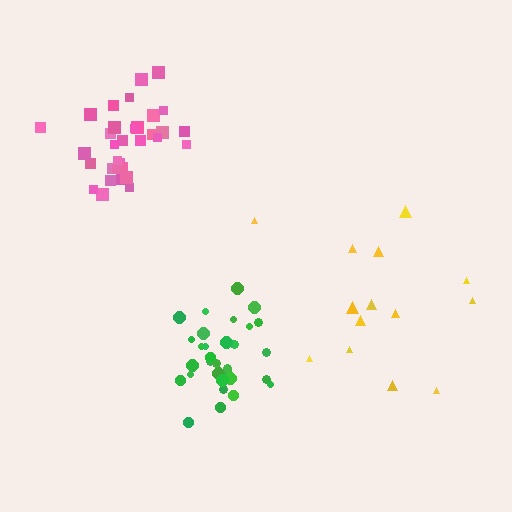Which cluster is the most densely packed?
Green.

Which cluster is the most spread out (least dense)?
Yellow.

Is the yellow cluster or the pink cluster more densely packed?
Pink.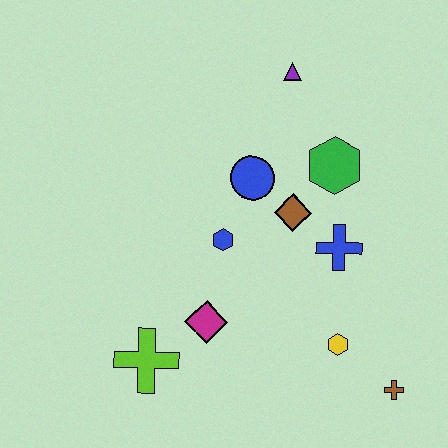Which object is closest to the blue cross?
The brown diamond is closest to the blue cross.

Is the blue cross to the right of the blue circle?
Yes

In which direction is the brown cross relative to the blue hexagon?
The brown cross is to the right of the blue hexagon.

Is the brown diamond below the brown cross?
No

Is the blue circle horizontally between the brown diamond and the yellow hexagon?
No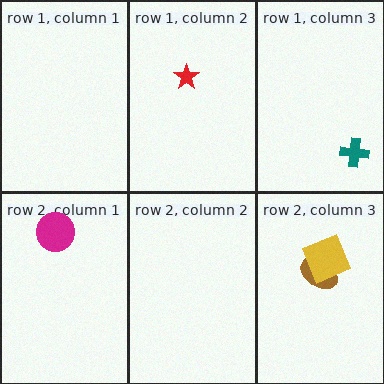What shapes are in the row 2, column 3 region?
The brown ellipse, the yellow square.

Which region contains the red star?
The row 1, column 2 region.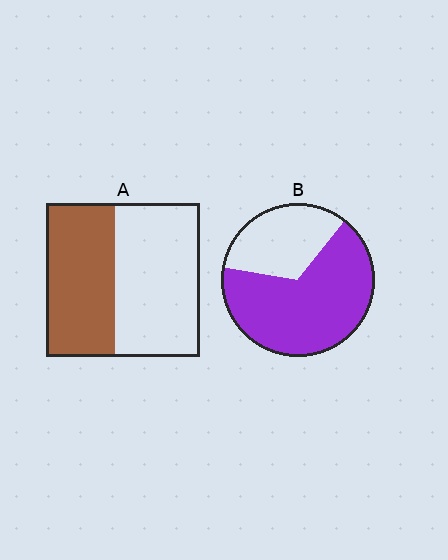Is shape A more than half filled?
No.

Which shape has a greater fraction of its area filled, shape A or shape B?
Shape B.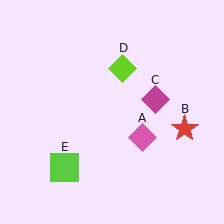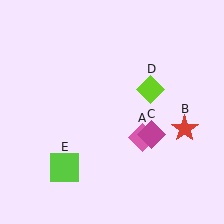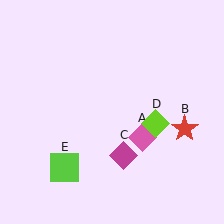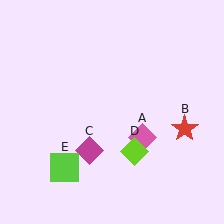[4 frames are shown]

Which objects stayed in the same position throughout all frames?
Pink diamond (object A) and red star (object B) and lime square (object E) remained stationary.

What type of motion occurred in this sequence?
The magenta diamond (object C), lime diamond (object D) rotated clockwise around the center of the scene.